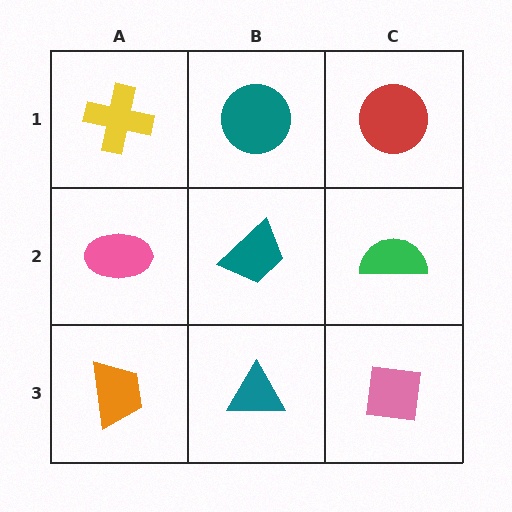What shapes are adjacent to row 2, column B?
A teal circle (row 1, column B), a teal triangle (row 3, column B), a pink ellipse (row 2, column A), a green semicircle (row 2, column C).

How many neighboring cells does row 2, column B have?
4.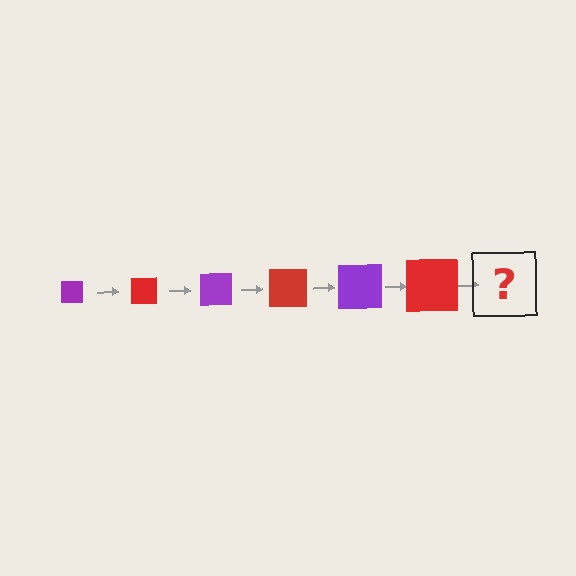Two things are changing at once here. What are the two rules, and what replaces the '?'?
The two rules are that the square grows larger each step and the color cycles through purple and red. The '?' should be a purple square, larger than the previous one.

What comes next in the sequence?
The next element should be a purple square, larger than the previous one.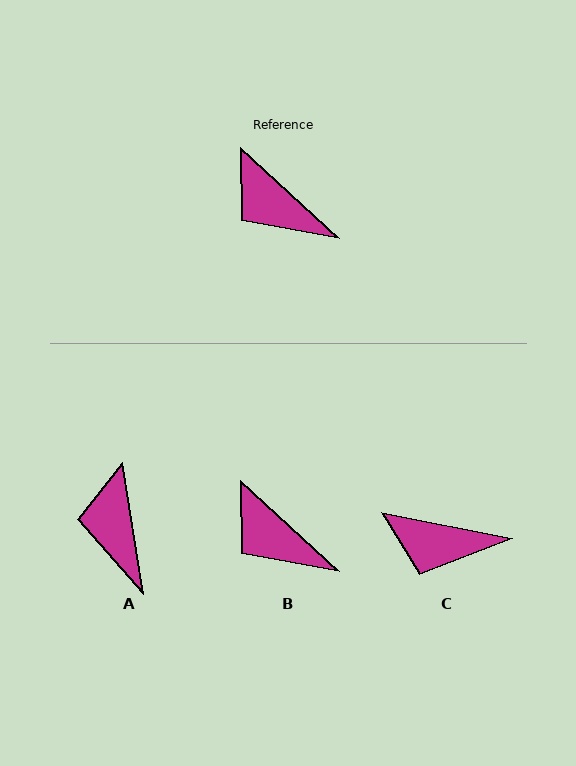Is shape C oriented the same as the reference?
No, it is off by about 32 degrees.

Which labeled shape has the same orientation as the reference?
B.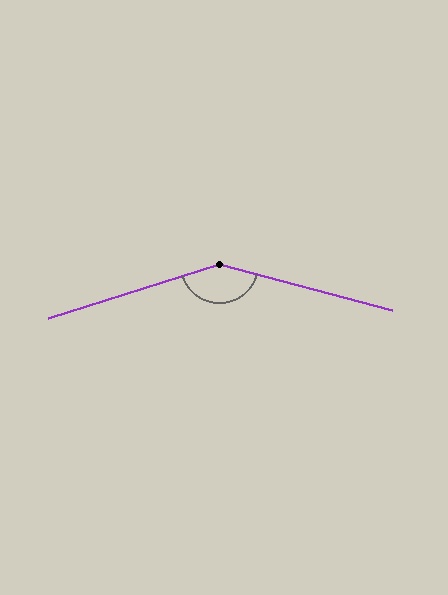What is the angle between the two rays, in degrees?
Approximately 148 degrees.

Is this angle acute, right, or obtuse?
It is obtuse.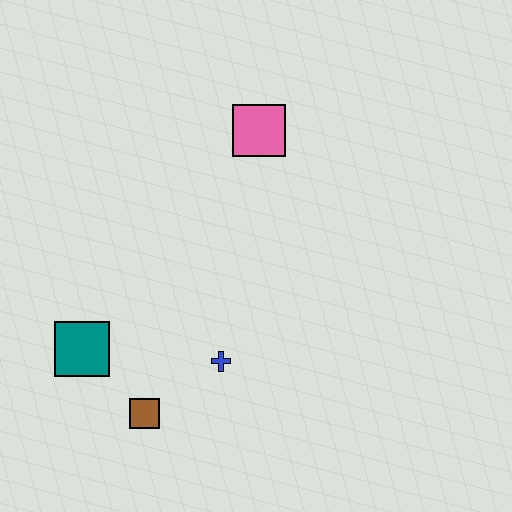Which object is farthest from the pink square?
The brown square is farthest from the pink square.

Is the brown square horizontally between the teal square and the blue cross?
Yes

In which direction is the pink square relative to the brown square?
The pink square is above the brown square.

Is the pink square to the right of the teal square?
Yes